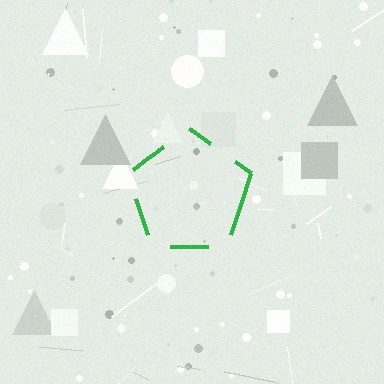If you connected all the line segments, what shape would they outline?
They would outline a pentagon.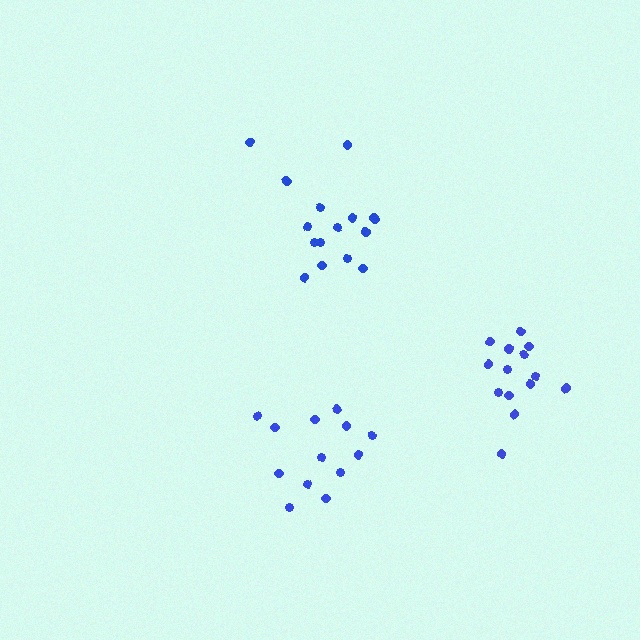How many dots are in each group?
Group 1: 16 dots, Group 2: 13 dots, Group 3: 14 dots (43 total).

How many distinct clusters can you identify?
There are 3 distinct clusters.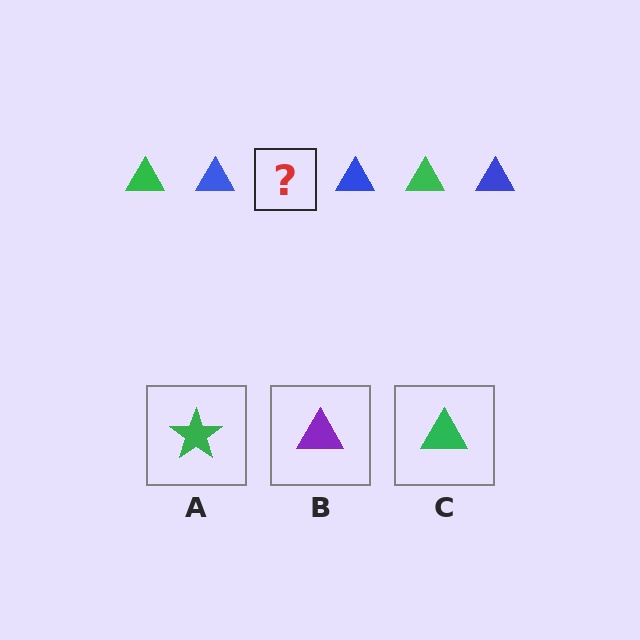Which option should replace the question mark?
Option C.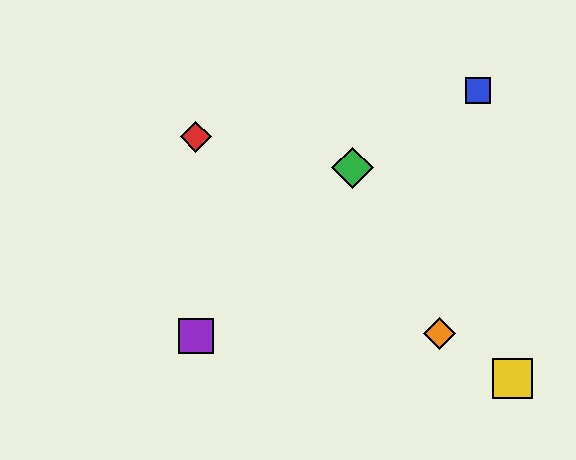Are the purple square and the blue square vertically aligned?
No, the purple square is at x≈196 and the blue square is at x≈478.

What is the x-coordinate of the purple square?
The purple square is at x≈196.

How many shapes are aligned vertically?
2 shapes (the red diamond, the purple square) are aligned vertically.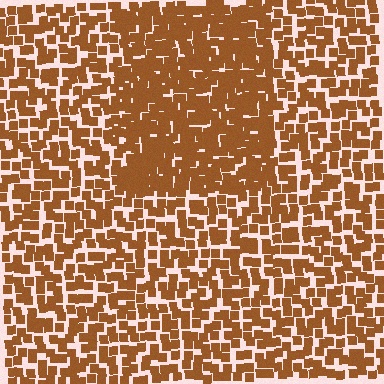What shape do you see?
I see a rectangle.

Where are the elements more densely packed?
The elements are more densely packed inside the rectangle boundary.